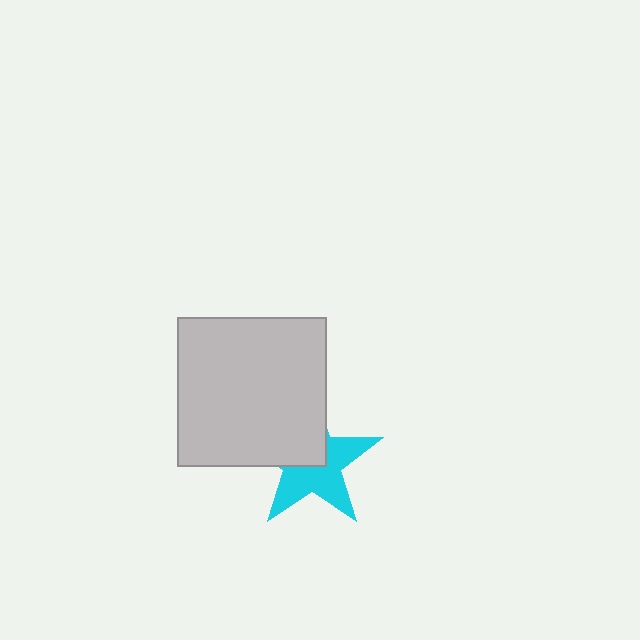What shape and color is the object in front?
The object in front is a light gray square.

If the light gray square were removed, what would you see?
You would see the complete cyan star.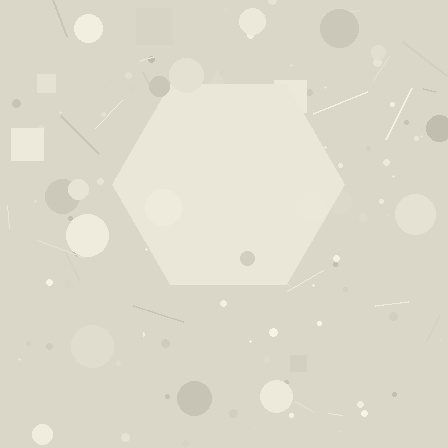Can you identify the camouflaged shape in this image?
The camouflaged shape is a hexagon.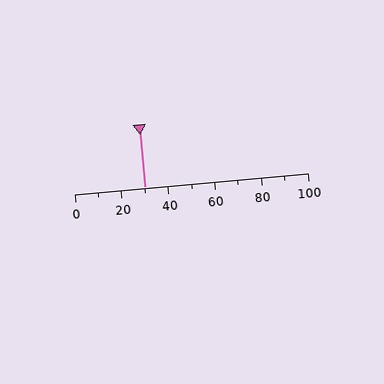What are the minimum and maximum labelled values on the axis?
The axis runs from 0 to 100.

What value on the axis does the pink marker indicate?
The marker indicates approximately 30.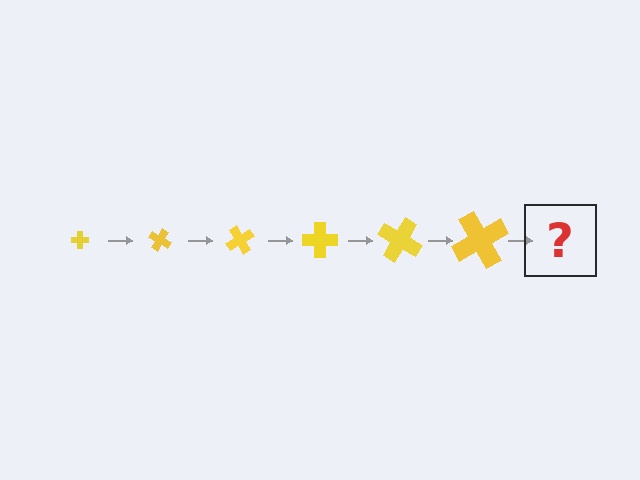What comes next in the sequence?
The next element should be a cross, larger than the previous one and rotated 180 degrees from the start.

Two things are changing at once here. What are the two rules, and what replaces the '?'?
The two rules are that the cross grows larger each step and it rotates 30 degrees each step. The '?' should be a cross, larger than the previous one and rotated 180 degrees from the start.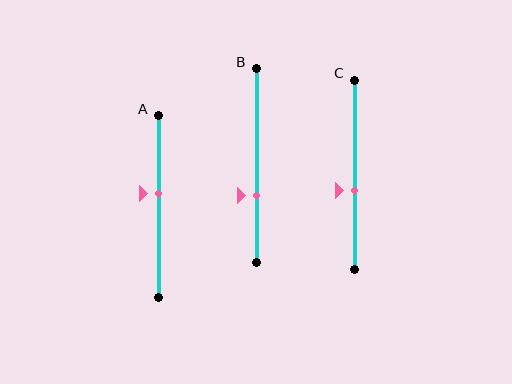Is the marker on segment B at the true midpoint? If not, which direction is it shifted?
No, the marker on segment B is shifted downward by about 15% of the segment length.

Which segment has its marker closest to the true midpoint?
Segment A has its marker closest to the true midpoint.